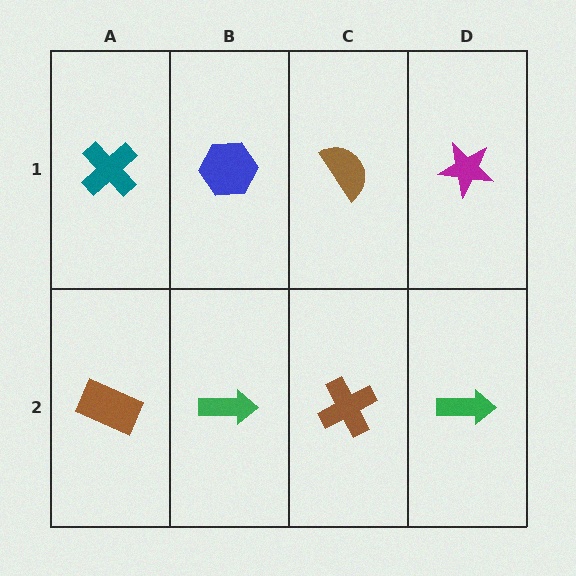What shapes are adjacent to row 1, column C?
A brown cross (row 2, column C), a blue hexagon (row 1, column B), a magenta star (row 1, column D).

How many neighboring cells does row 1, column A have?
2.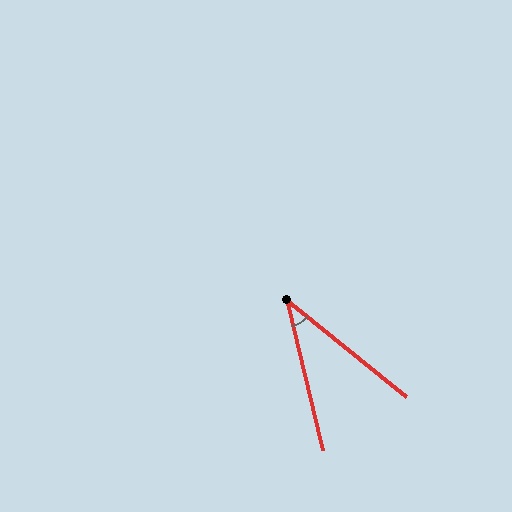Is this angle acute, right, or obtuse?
It is acute.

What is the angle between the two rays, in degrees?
Approximately 38 degrees.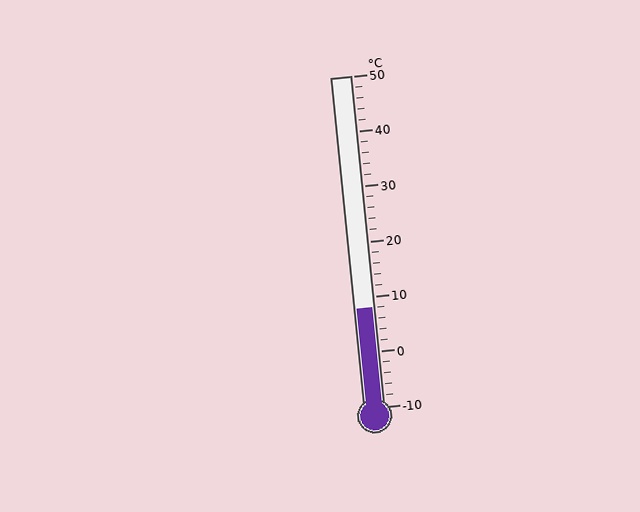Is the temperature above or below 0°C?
The temperature is above 0°C.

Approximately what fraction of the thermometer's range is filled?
The thermometer is filled to approximately 30% of its range.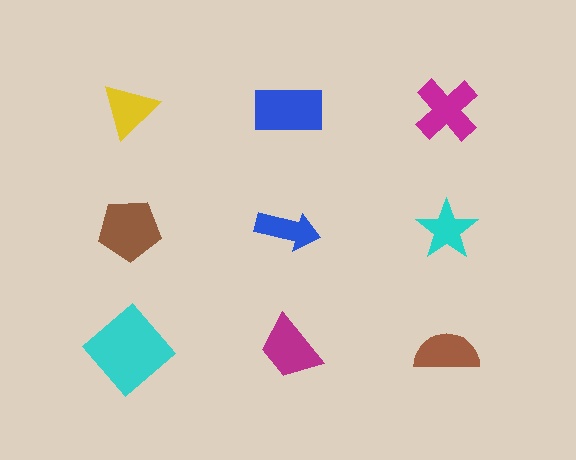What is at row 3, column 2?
A magenta trapezoid.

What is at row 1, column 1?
A yellow triangle.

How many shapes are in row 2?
3 shapes.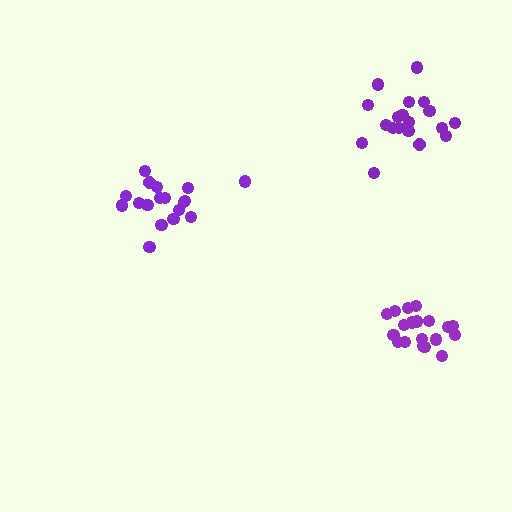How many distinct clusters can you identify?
There are 3 distinct clusters.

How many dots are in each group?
Group 1: 19 dots, Group 2: 19 dots, Group 3: 19 dots (57 total).